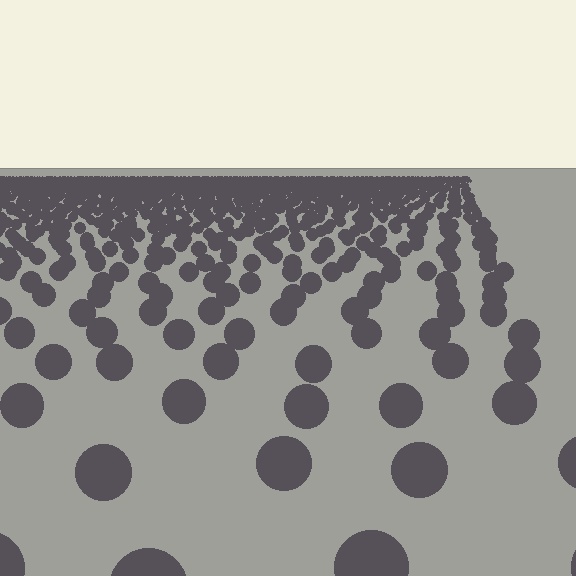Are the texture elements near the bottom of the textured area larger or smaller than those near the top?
Larger. Near the bottom, elements are closer to the viewer and appear at a bigger on-screen size.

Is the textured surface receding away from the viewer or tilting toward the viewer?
The surface is receding away from the viewer. Texture elements get smaller and denser toward the top.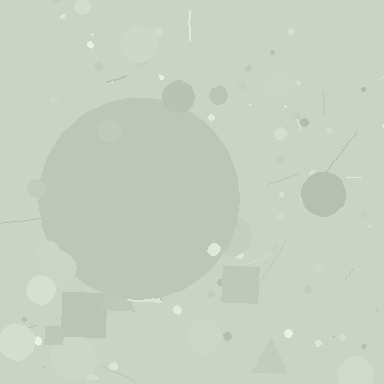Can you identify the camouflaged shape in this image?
The camouflaged shape is a circle.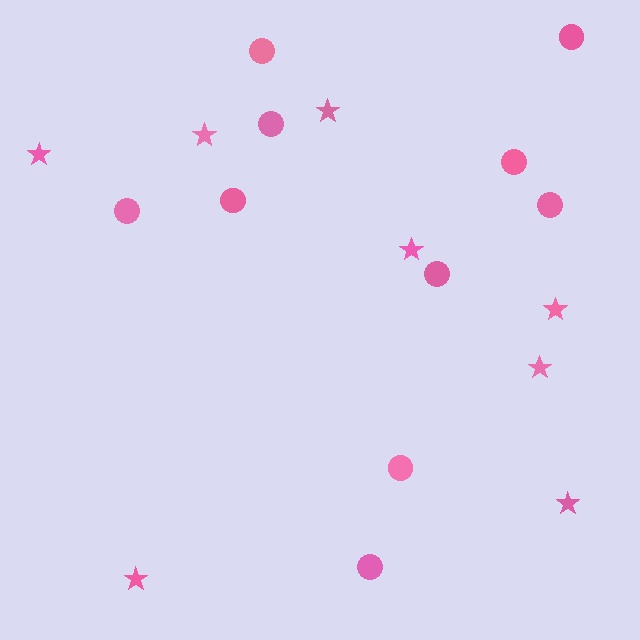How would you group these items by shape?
There are 2 groups: one group of circles (10) and one group of stars (8).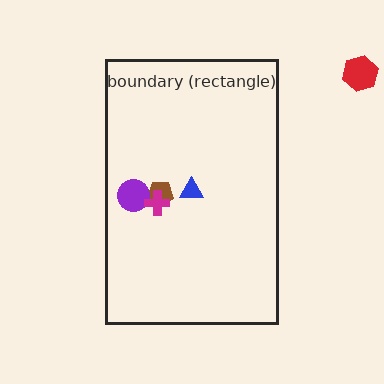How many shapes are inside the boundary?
4 inside, 1 outside.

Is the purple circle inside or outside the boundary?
Inside.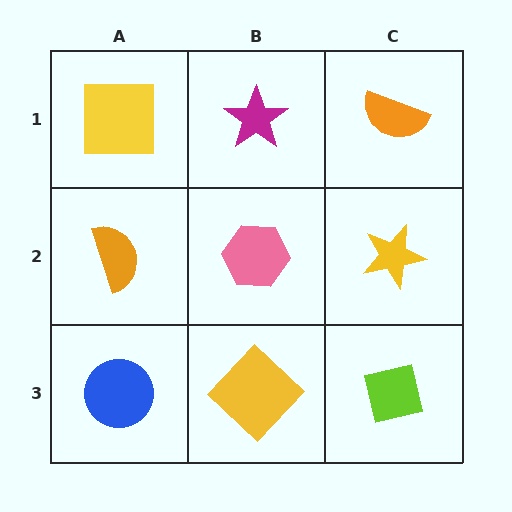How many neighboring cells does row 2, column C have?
3.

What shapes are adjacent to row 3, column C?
A yellow star (row 2, column C), a yellow diamond (row 3, column B).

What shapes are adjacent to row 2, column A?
A yellow square (row 1, column A), a blue circle (row 3, column A), a pink hexagon (row 2, column B).